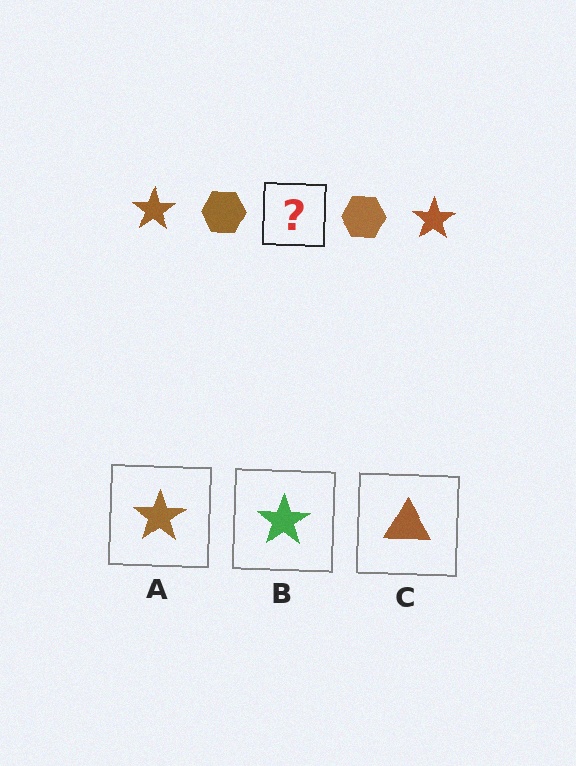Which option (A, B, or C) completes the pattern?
A.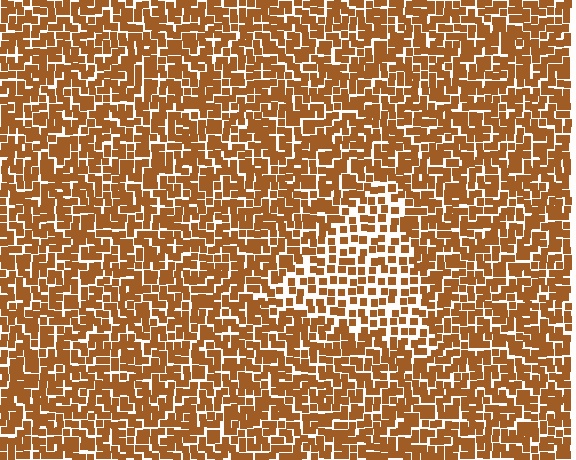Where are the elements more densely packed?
The elements are more densely packed outside the triangle boundary.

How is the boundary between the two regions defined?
The boundary is defined by a change in element density (approximately 1.7x ratio). All elements are the same color, size, and shape.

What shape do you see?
I see a triangle.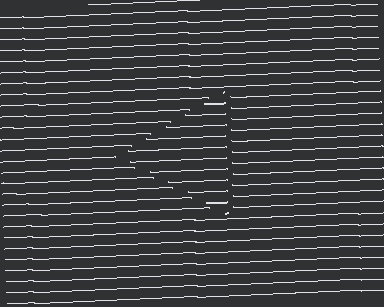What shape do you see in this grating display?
An illusory triangle. The interior of the shape contains the same grating, shifted by half a period — the contour is defined by the phase discontinuity where line-ends from the inner and outer gratings abut.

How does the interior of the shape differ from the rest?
The interior of the shape contains the same grating, shifted by half a period — the contour is defined by the phase discontinuity where line-ends from the inner and outer gratings abut.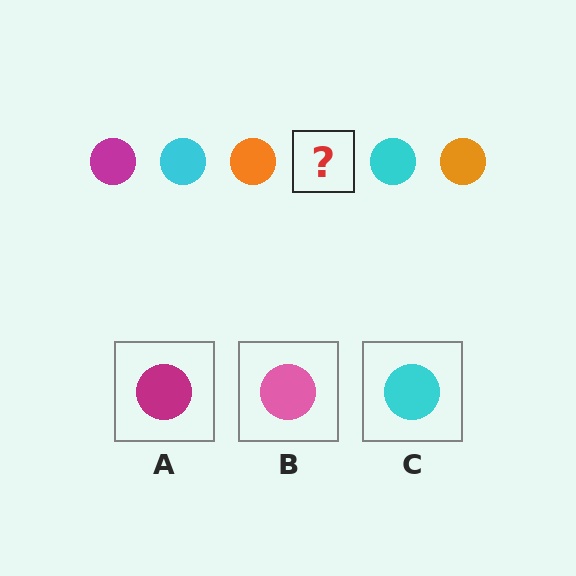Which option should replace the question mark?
Option A.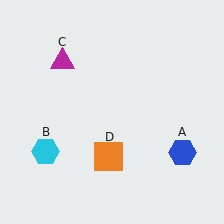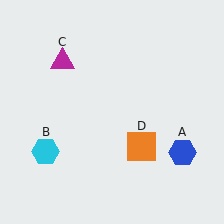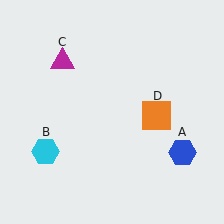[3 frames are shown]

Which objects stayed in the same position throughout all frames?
Blue hexagon (object A) and cyan hexagon (object B) and magenta triangle (object C) remained stationary.